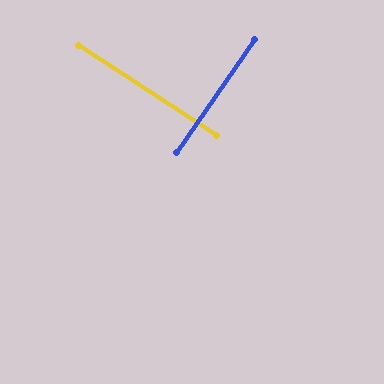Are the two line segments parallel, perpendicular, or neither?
Perpendicular — they meet at approximately 89°.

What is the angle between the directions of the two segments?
Approximately 89 degrees.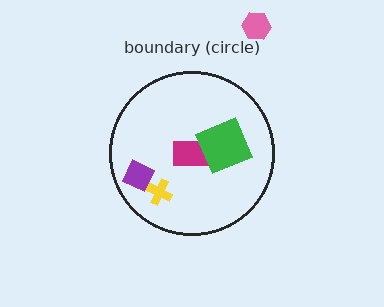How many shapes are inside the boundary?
4 inside, 1 outside.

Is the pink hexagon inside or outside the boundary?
Outside.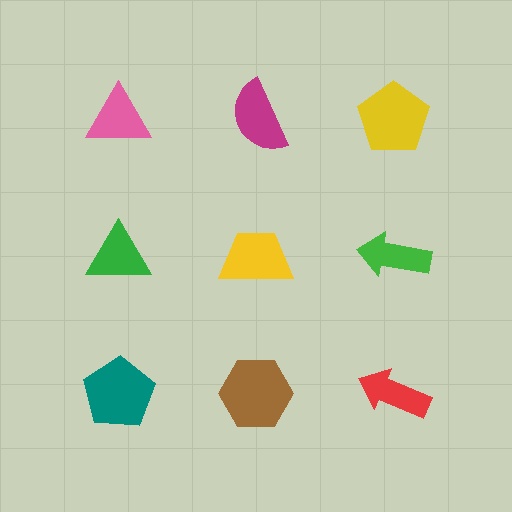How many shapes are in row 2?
3 shapes.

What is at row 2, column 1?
A green triangle.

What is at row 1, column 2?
A magenta semicircle.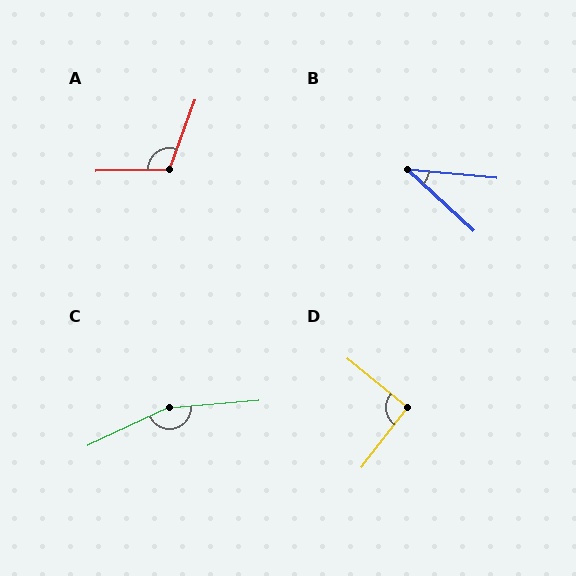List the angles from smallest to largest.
B (38°), D (92°), A (111°), C (160°).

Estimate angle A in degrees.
Approximately 111 degrees.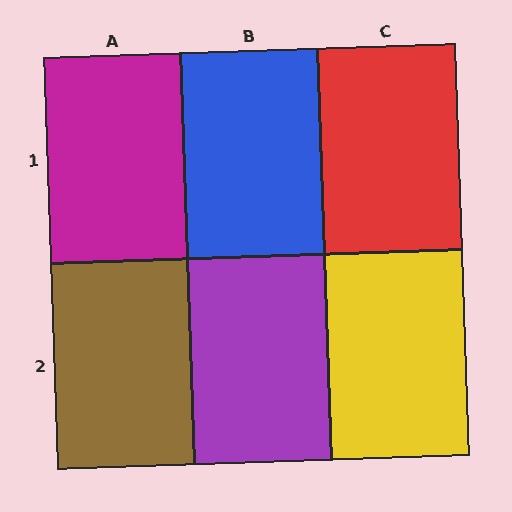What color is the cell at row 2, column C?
Yellow.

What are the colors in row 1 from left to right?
Magenta, blue, red.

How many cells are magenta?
1 cell is magenta.